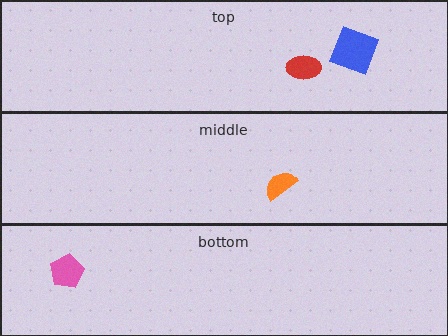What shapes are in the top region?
The red ellipse, the blue square.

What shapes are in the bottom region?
The pink pentagon.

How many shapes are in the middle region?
1.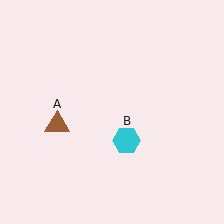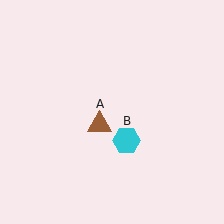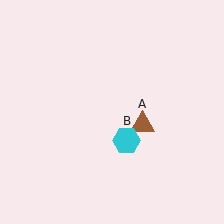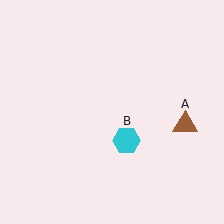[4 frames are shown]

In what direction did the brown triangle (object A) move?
The brown triangle (object A) moved right.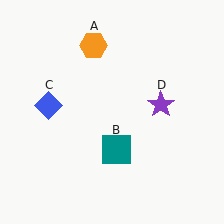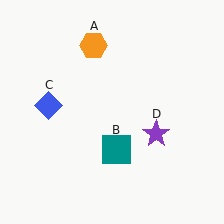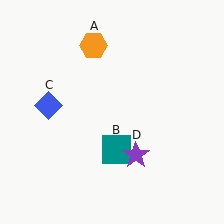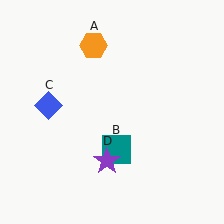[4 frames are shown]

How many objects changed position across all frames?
1 object changed position: purple star (object D).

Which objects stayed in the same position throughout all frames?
Orange hexagon (object A) and teal square (object B) and blue diamond (object C) remained stationary.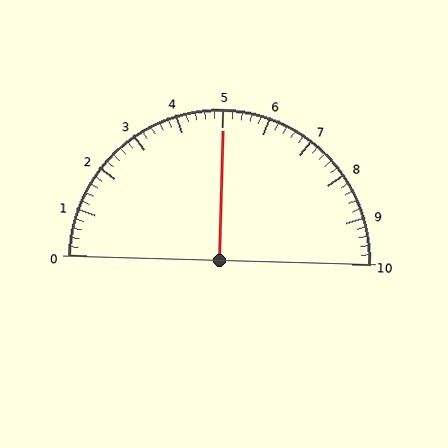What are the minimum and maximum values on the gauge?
The gauge ranges from 0 to 10.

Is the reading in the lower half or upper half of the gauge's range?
The reading is in the upper half of the range (0 to 10).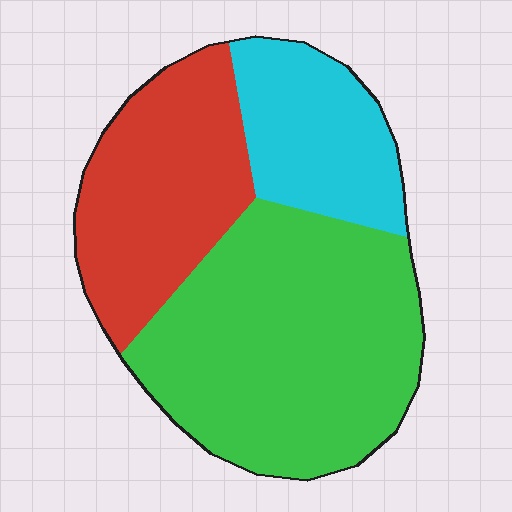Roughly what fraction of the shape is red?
Red takes up between a sixth and a third of the shape.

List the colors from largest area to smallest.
From largest to smallest: green, red, cyan.